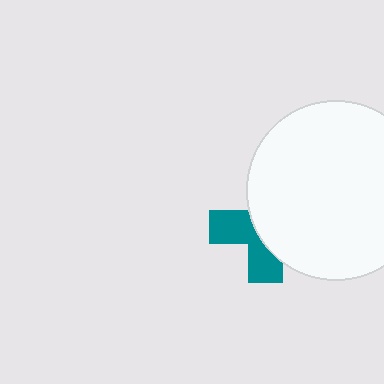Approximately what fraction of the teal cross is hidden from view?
Roughly 59% of the teal cross is hidden behind the white circle.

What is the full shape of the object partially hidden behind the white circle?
The partially hidden object is a teal cross.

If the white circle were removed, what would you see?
You would see the complete teal cross.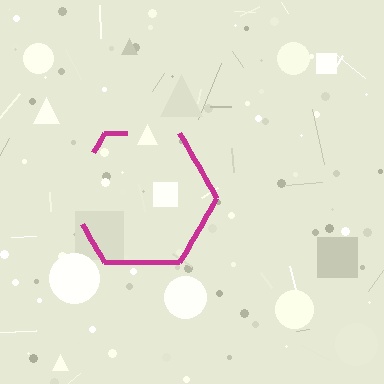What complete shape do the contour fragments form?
The contour fragments form a hexagon.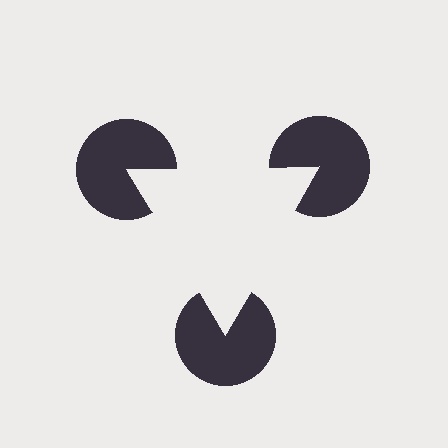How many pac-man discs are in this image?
There are 3 — one at each vertex of the illusory triangle.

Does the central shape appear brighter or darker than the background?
It typically appears slightly brighter than the background, even though no actual brightness change is drawn.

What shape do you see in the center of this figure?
An illusory triangle — its edges are inferred from the aligned wedge cuts in the pac-man discs, not physically drawn.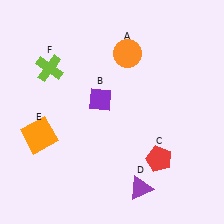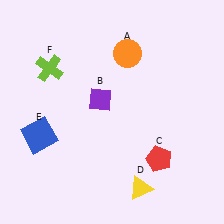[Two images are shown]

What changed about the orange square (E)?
In Image 1, E is orange. In Image 2, it changed to blue.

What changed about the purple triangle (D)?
In Image 1, D is purple. In Image 2, it changed to yellow.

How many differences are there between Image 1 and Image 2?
There are 2 differences between the two images.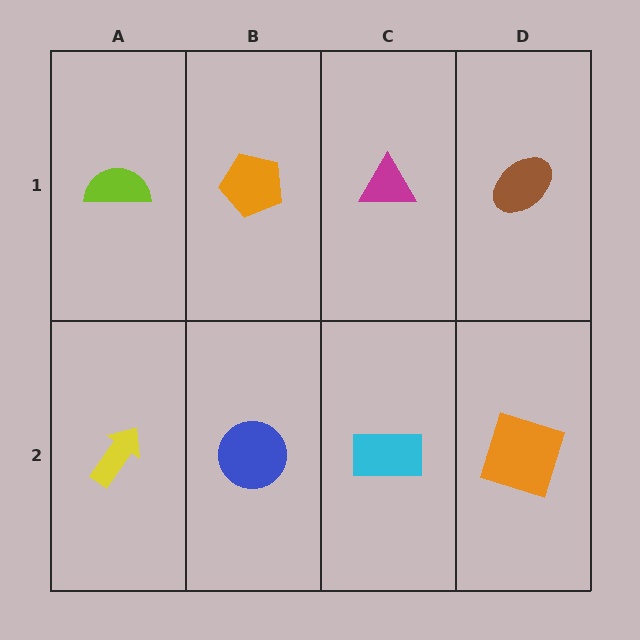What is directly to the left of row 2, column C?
A blue circle.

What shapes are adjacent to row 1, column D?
An orange square (row 2, column D), a magenta triangle (row 1, column C).